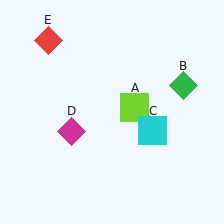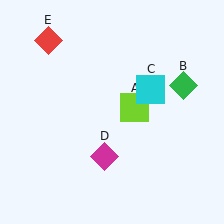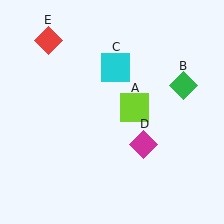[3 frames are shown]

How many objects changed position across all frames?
2 objects changed position: cyan square (object C), magenta diamond (object D).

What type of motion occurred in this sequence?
The cyan square (object C), magenta diamond (object D) rotated counterclockwise around the center of the scene.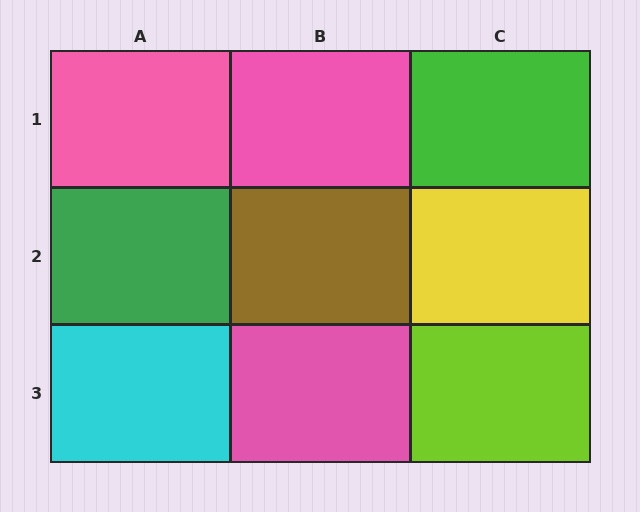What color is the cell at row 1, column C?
Green.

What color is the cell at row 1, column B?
Pink.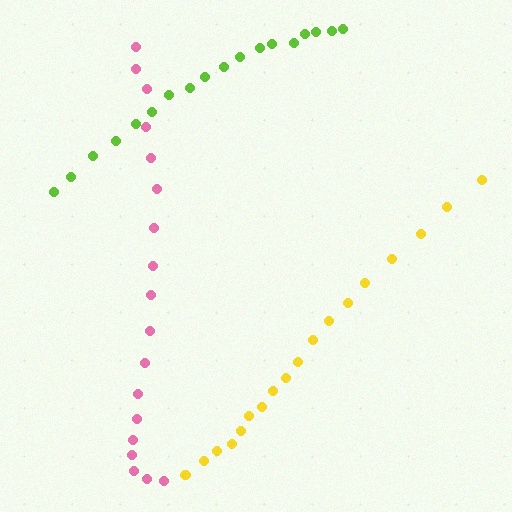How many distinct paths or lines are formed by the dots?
There are 3 distinct paths.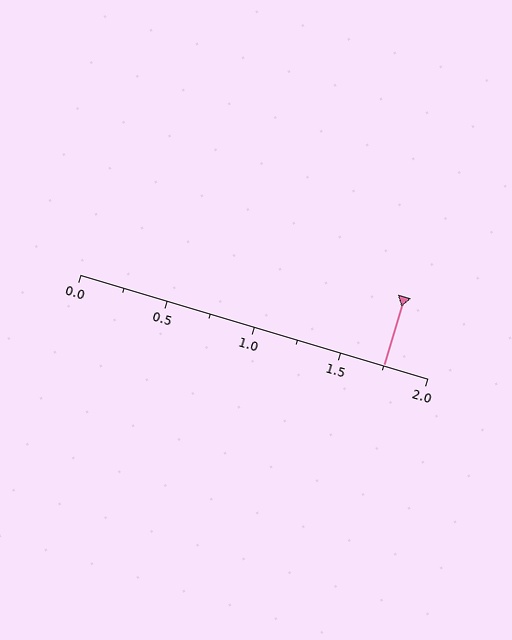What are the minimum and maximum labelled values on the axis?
The axis runs from 0.0 to 2.0.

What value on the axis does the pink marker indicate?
The marker indicates approximately 1.75.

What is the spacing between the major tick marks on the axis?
The major ticks are spaced 0.5 apart.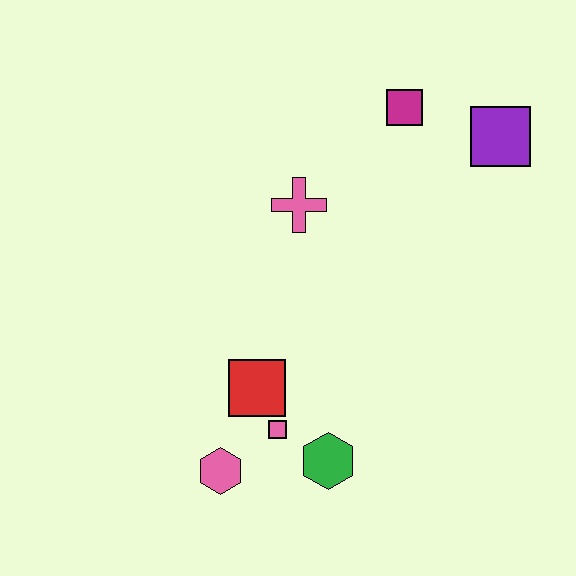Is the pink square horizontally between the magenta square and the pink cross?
No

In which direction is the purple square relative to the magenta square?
The purple square is to the right of the magenta square.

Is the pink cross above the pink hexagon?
Yes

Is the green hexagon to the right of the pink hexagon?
Yes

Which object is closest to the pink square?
The red square is closest to the pink square.